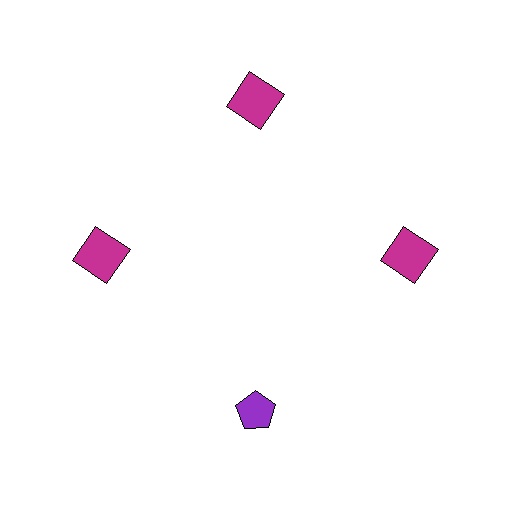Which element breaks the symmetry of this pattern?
The purple pentagon at roughly the 6 o'clock position breaks the symmetry. All other shapes are magenta squares.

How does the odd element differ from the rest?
It differs in both color (purple instead of magenta) and shape (pentagon instead of square).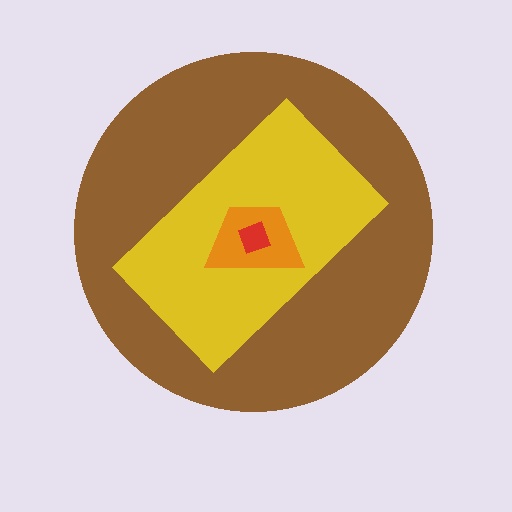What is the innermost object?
The red square.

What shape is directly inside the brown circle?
The yellow rectangle.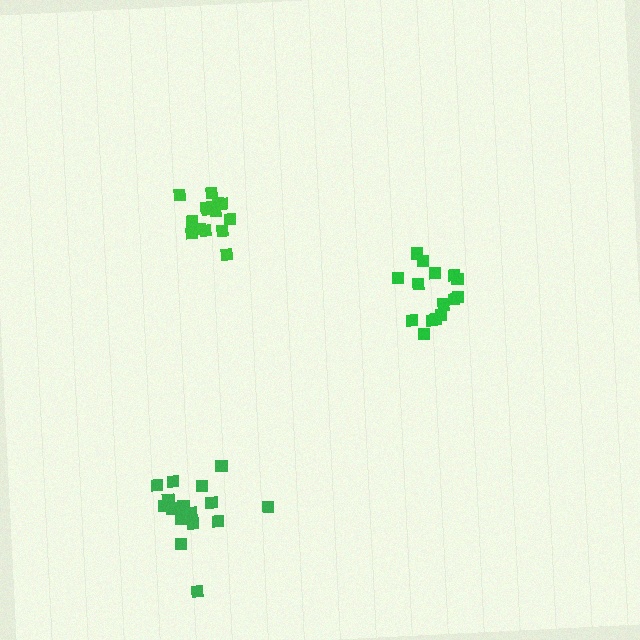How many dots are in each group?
Group 1: 15 dots, Group 2: 18 dots, Group 3: 14 dots (47 total).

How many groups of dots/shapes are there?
There are 3 groups.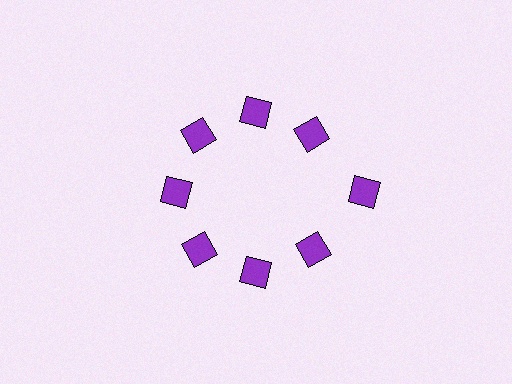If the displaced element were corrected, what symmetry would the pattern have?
It would have 8-fold rotational symmetry — the pattern would map onto itself every 45 degrees.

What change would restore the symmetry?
The symmetry would be restored by moving it inward, back onto the ring so that all 8 diamonds sit at equal angles and equal distance from the center.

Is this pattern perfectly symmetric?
No. The 8 purple diamonds are arranged in a ring, but one element near the 3 o'clock position is pushed outward from the center, breaking the 8-fold rotational symmetry.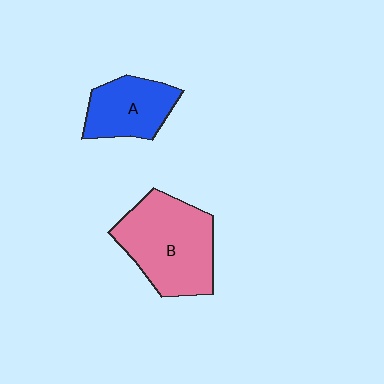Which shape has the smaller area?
Shape A (blue).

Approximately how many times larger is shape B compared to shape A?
Approximately 1.7 times.